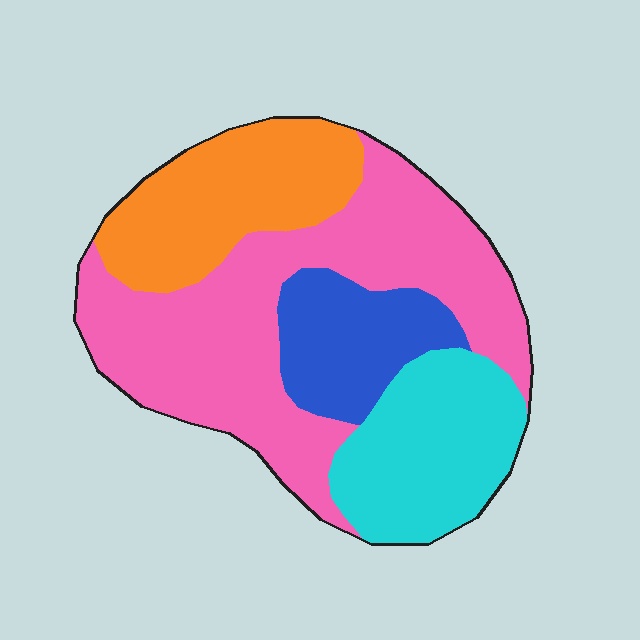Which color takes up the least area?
Blue, at roughly 15%.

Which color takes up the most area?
Pink, at roughly 45%.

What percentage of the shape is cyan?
Cyan covers about 20% of the shape.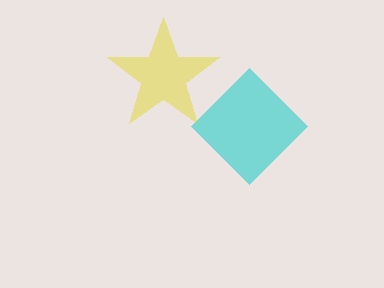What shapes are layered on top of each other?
The layered shapes are: a cyan diamond, a yellow star.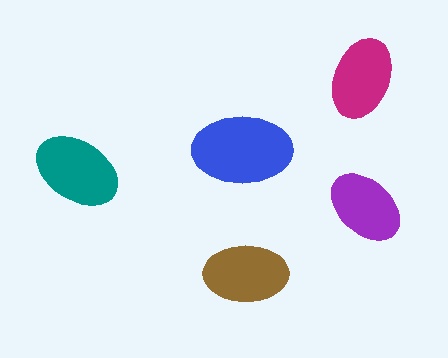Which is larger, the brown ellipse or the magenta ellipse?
The brown one.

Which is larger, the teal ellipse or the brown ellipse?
The teal one.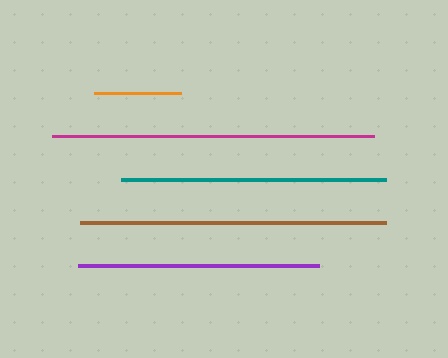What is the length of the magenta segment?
The magenta segment is approximately 322 pixels long.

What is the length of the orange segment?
The orange segment is approximately 87 pixels long.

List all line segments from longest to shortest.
From longest to shortest: magenta, brown, teal, purple, orange.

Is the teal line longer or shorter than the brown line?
The brown line is longer than the teal line.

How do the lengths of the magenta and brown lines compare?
The magenta and brown lines are approximately the same length.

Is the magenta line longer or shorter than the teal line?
The magenta line is longer than the teal line.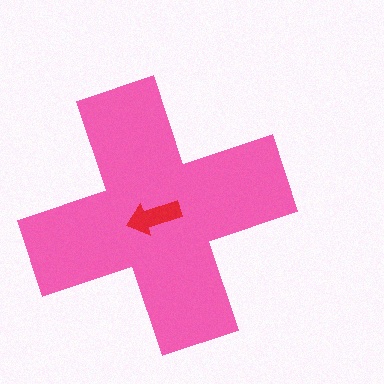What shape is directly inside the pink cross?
The red arrow.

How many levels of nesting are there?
2.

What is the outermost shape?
The pink cross.